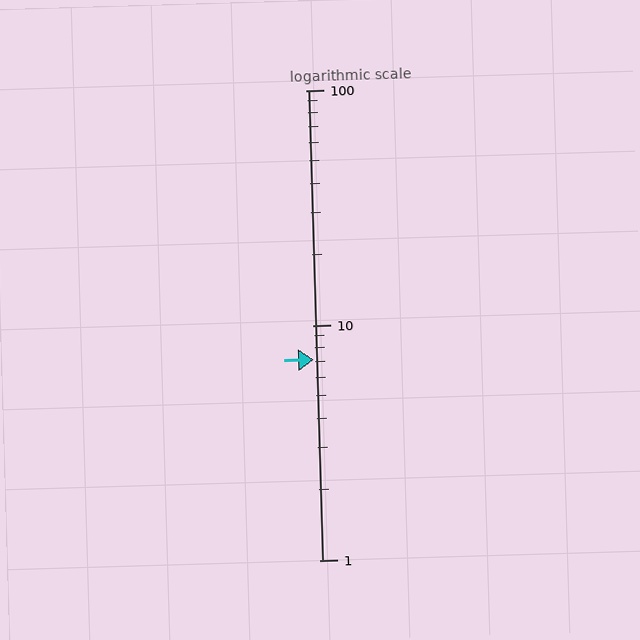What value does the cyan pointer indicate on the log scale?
The pointer indicates approximately 7.1.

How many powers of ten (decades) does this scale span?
The scale spans 2 decades, from 1 to 100.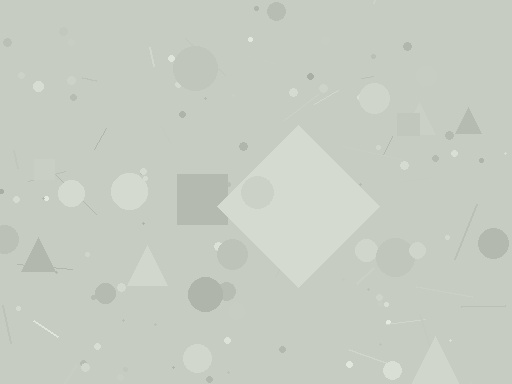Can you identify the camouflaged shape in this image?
The camouflaged shape is a diamond.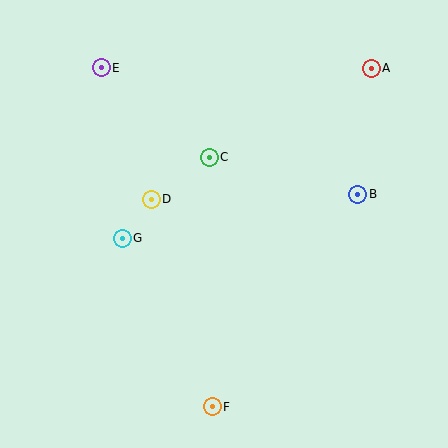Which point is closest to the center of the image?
Point C at (209, 157) is closest to the center.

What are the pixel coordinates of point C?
Point C is at (209, 157).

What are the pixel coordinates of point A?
Point A is at (371, 68).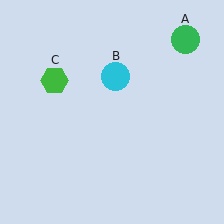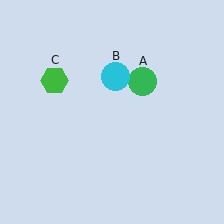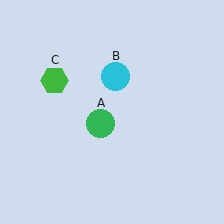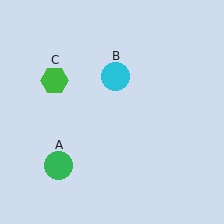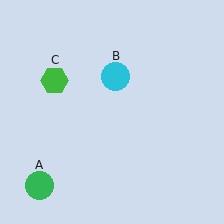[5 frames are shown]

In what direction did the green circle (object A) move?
The green circle (object A) moved down and to the left.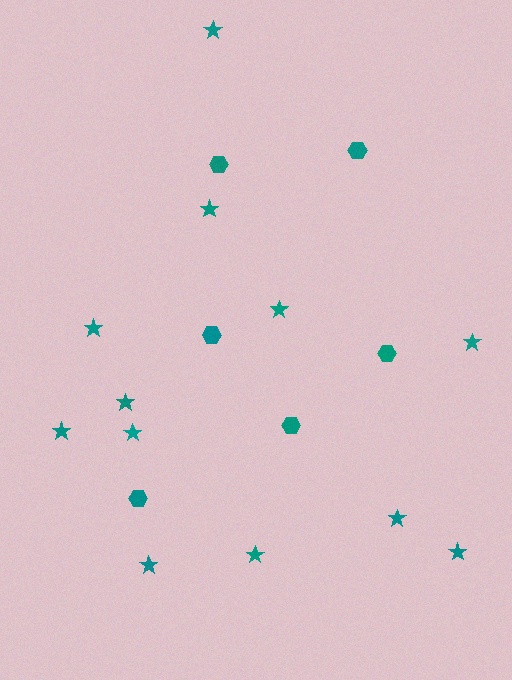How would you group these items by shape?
There are 2 groups: one group of stars (12) and one group of hexagons (6).